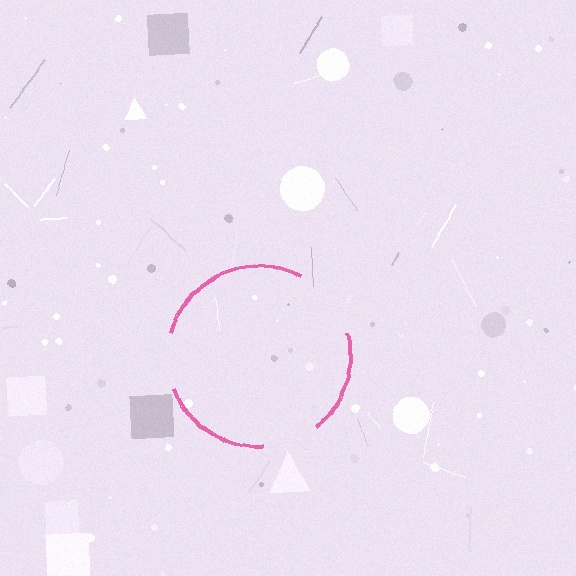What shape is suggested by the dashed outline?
The dashed outline suggests a circle.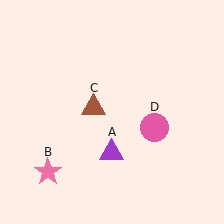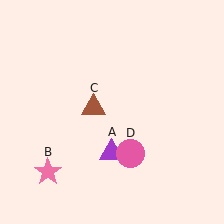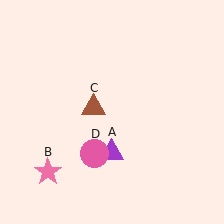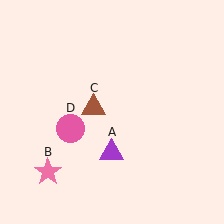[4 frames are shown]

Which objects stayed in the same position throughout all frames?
Purple triangle (object A) and pink star (object B) and brown triangle (object C) remained stationary.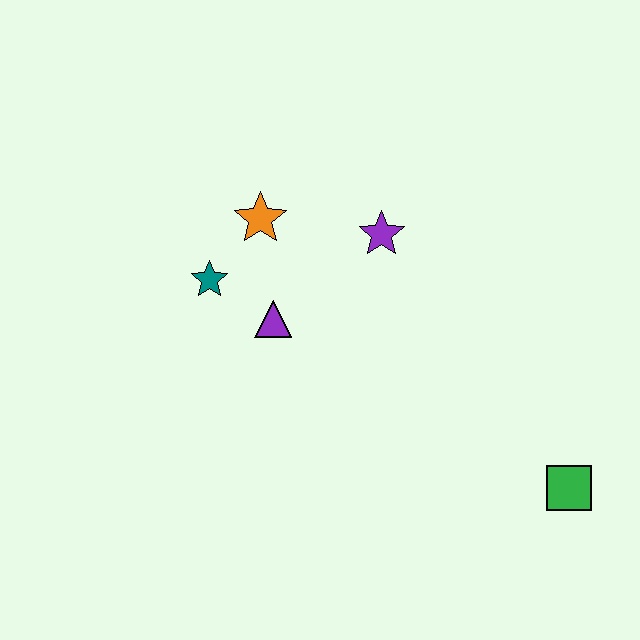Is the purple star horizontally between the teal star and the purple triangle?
No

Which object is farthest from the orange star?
The green square is farthest from the orange star.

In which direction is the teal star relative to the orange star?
The teal star is below the orange star.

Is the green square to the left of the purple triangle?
No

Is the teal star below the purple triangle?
No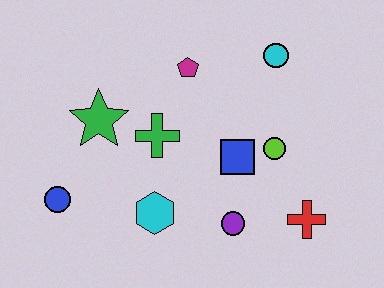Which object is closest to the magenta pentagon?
The green cross is closest to the magenta pentagon.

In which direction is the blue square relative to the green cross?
The blue square is to the right of the green cross.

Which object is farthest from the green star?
The red cross is farthest from the green star.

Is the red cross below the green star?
Yes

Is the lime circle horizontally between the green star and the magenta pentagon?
No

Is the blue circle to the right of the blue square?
No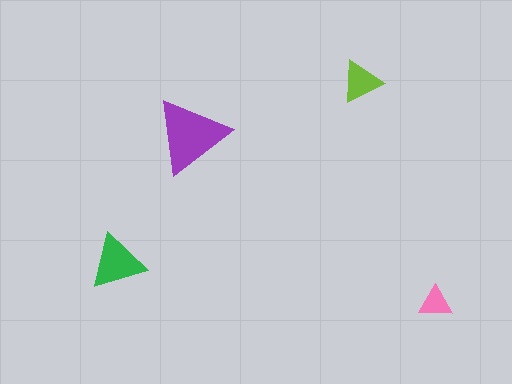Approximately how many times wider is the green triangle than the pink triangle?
About 1.5 times wider.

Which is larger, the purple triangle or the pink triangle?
The purple one.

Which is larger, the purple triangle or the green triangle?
The purple one.